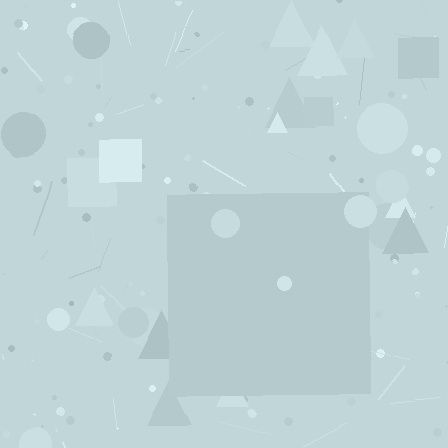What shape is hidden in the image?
A square is hidden in the image.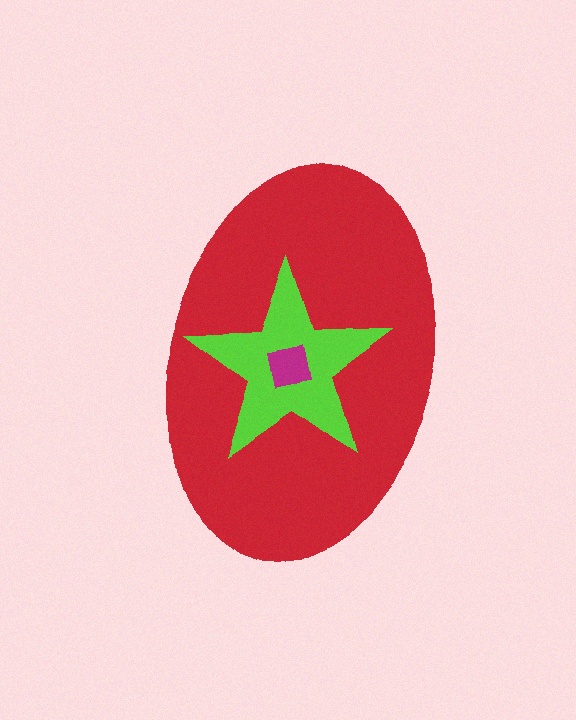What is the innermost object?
The magenta square.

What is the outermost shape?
The red ellipse.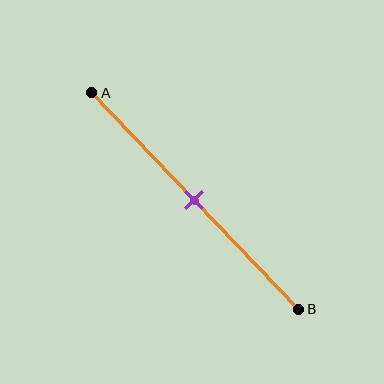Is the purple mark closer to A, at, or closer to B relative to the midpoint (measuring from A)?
The purple mark is approximately at the midpoint of segment AB.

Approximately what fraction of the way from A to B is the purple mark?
The purple mark is approximately 50% of the way from A to B.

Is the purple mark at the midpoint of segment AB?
Yes, the mark is approximately at the midpoint.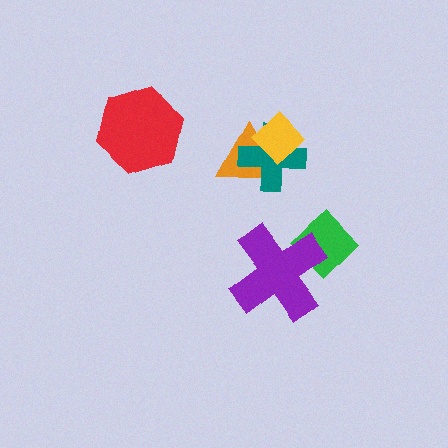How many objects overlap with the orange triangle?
2 objects overlap with the orange triangle.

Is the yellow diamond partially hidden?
No, no other shape covers it.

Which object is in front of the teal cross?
The yellow diamond is in front of the teal cross.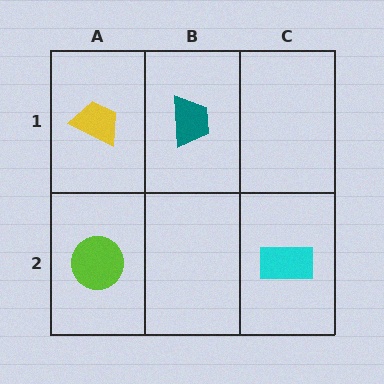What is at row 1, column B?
A teal trapezoid.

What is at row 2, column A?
A lime circle.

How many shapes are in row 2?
2 shapes.